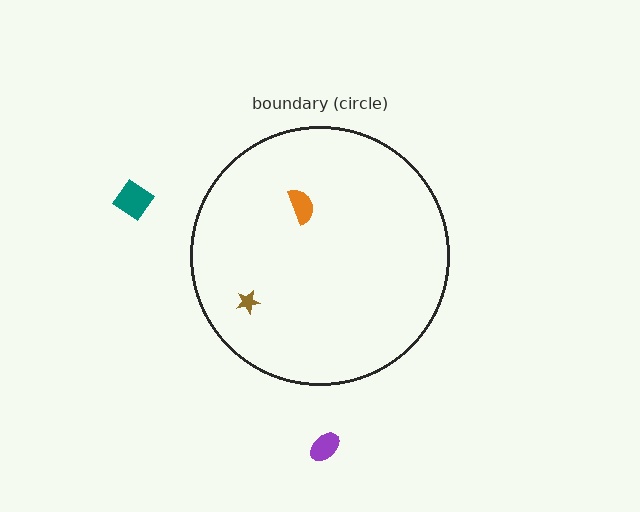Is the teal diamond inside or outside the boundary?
Outside.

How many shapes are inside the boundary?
2 inside, 2 outside.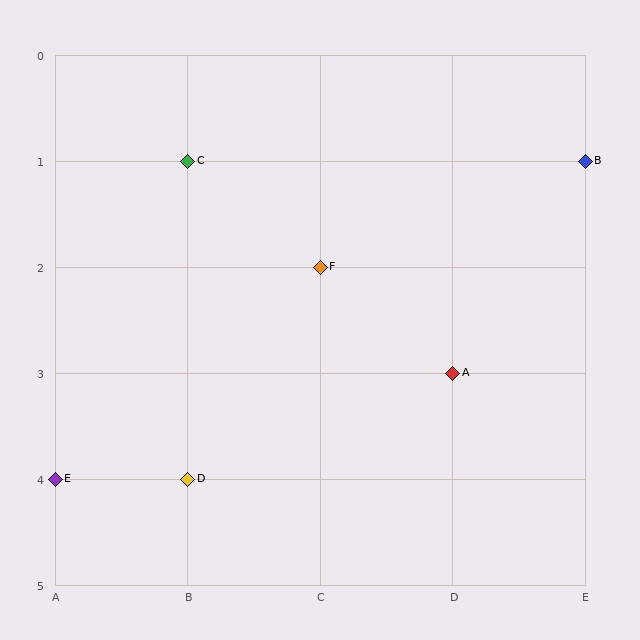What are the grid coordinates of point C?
Point C is at grid coordinates (B, 1).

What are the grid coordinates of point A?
Point A is at grid coordinates (D, 3).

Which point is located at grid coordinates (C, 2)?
Point F is at (C, 2).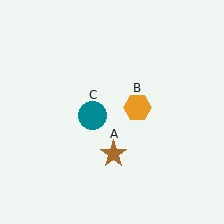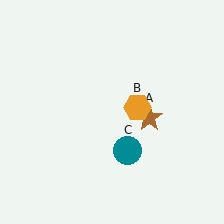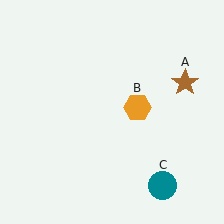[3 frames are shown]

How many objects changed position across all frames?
2 objects changed position: brown star (object A), teal circle (object C).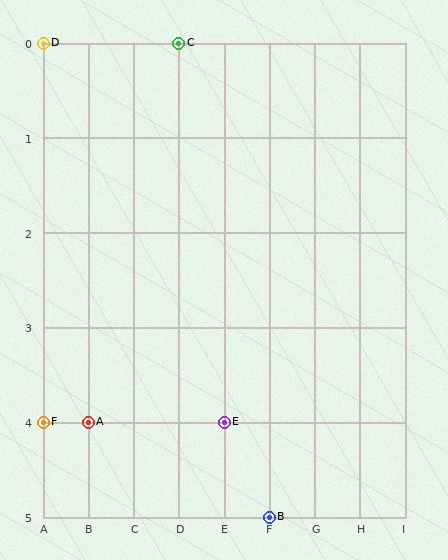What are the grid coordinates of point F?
Point F is at grid coordinates (A, 4).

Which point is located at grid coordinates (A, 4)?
Point F is at (A, 4).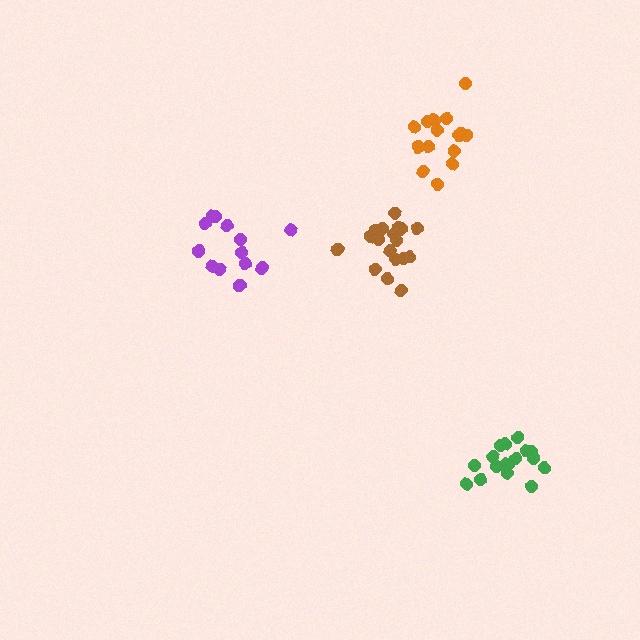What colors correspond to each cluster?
The clusters are colored: green, purple, orange, brown.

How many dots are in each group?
Group 1: 17 dots, Group 2: 13 dots, Group 3: 15 dots, Group 4: 18 dots (63 total).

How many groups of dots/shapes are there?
There are 4 groups.